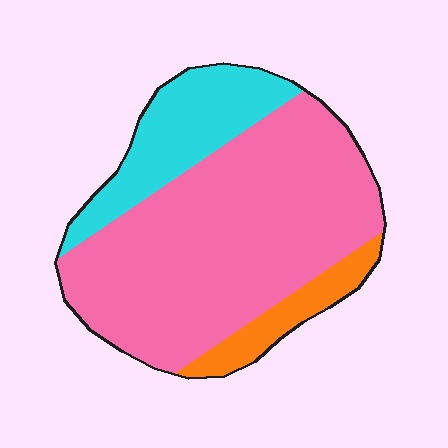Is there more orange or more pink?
Pink.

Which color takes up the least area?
Orange, at roughly 10%.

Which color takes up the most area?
Pink, at roughly 70%.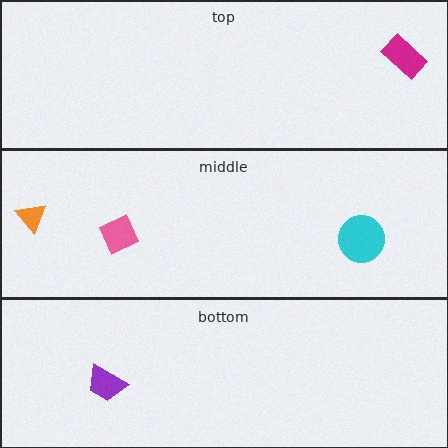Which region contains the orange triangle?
The middle region.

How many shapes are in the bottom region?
1.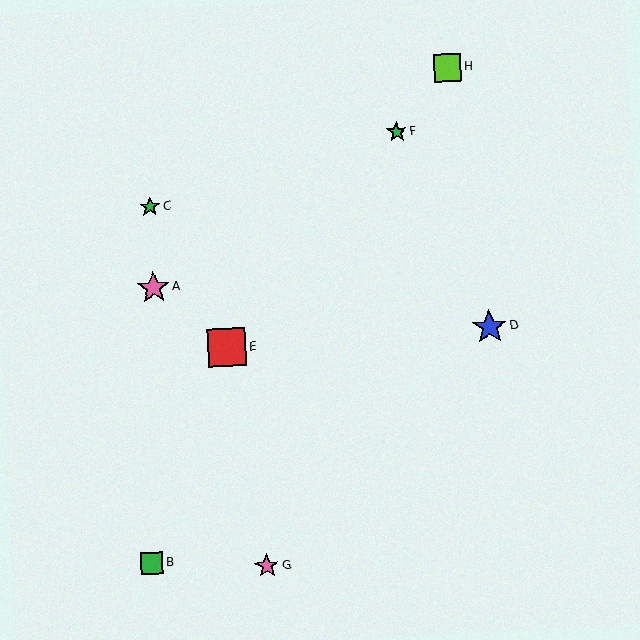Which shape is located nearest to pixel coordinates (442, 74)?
The lime square (labeled H) at (447, 68) is nearest to that location.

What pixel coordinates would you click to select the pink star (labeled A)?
Click at (153, 288) to select the pink star A.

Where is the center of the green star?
The center of the green star is at (397, 132).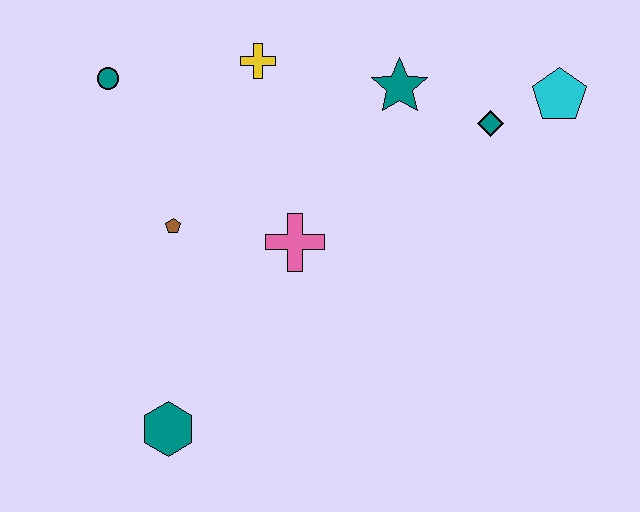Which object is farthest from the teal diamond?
The teal hexagon is farthest from the teal diamond.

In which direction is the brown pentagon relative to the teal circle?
The brown pentagon is below the teal circle.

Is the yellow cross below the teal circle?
No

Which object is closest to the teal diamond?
The cyan pentagon is closest to the teal diamond.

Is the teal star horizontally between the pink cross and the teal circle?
No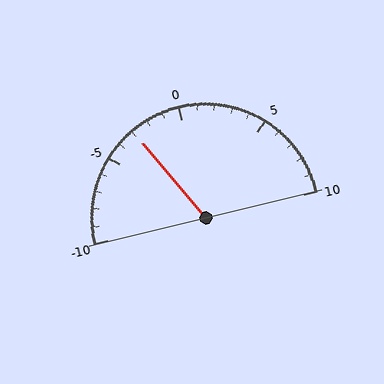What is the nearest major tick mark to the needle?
The nearest major tick mark is -5.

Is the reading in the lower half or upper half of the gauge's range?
The reading is in the lower half of the range (-10 to 10).